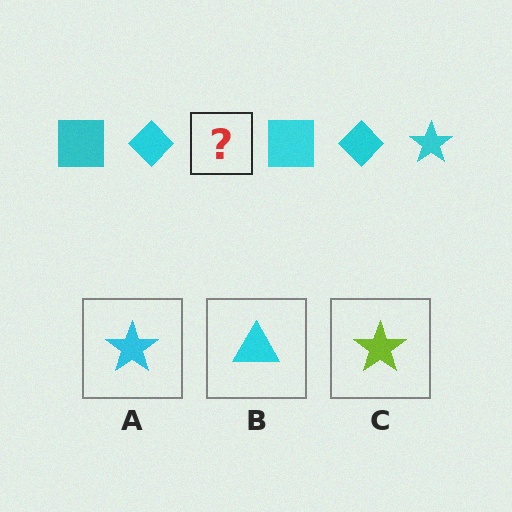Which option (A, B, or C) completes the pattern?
A.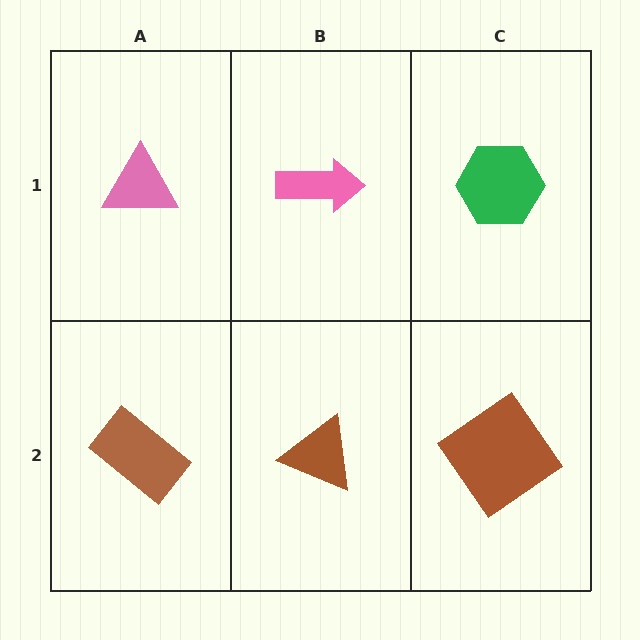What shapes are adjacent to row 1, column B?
A brown triangle (row 2, column B), a pink triangle (row 1, column A), a green hexagon (row 1, column C).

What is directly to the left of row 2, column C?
A brown triangle.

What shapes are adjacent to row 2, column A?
A pink triangle (row 1, column A), a brown triangle (row 2, column B).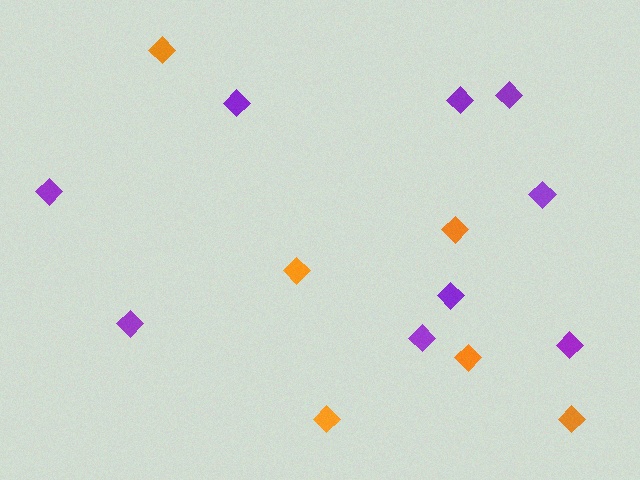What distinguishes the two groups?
There are 2 groups: one group of purple diamonds (9) and one group of orange diamonds (6).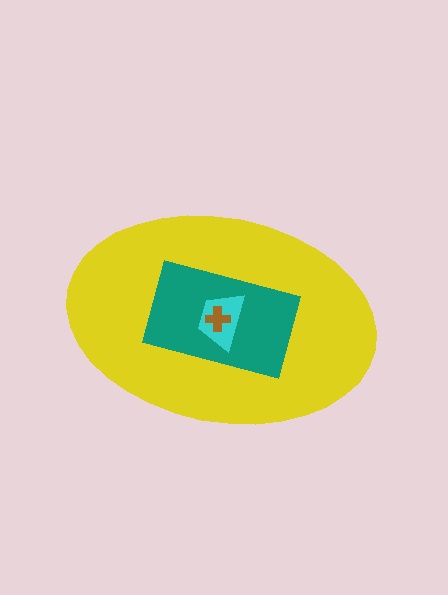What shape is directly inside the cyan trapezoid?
The brown cross.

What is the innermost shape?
The brown cross.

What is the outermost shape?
The yellow ellipse.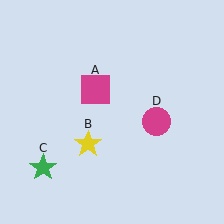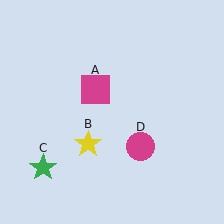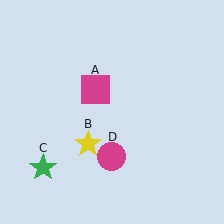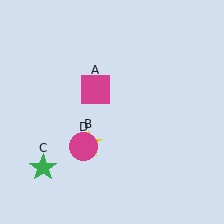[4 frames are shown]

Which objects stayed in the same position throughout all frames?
Magenta square (object A) and yellow star (object B) and green star (object C) remained stationary.